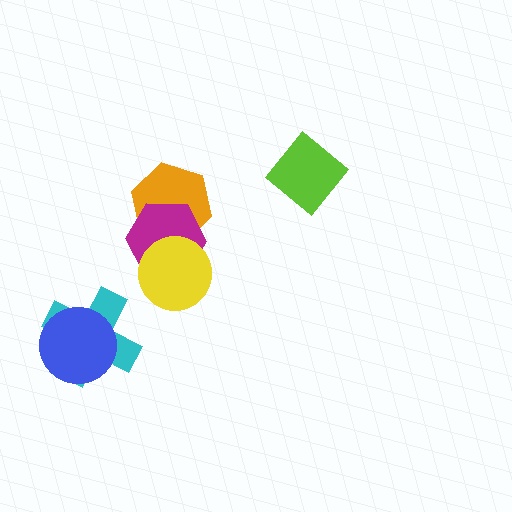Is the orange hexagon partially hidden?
Yes, it is partially covered by another shape.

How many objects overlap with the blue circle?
1 object overlaps with the blue circle.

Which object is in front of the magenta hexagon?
The yellow circle is in front of the magenta hexagon.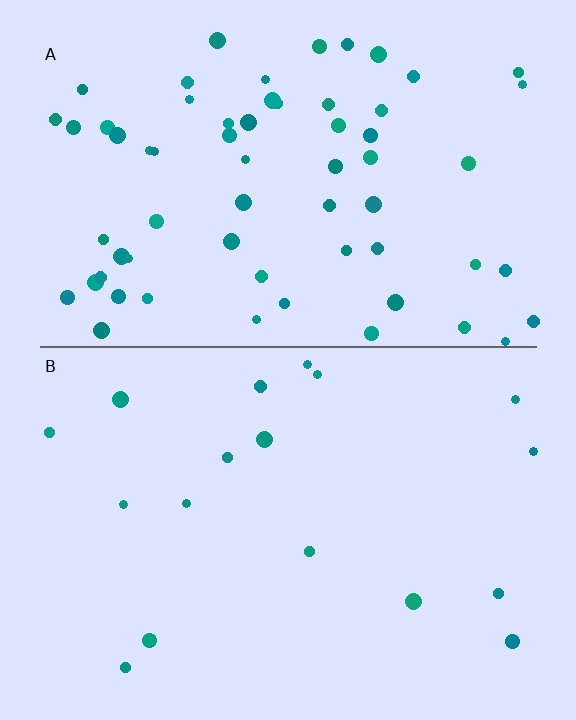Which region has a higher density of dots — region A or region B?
A (the top).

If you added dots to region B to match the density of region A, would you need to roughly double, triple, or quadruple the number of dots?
Approximately quadruple.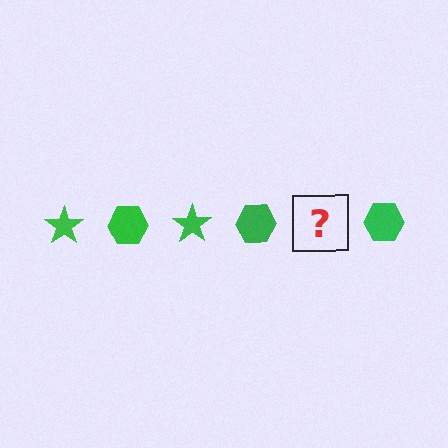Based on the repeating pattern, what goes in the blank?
The blank should be a green star.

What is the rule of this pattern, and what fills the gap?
The rule is that the pattern cycles through star, hexagon shapes in green. The gap should be filled with a green star.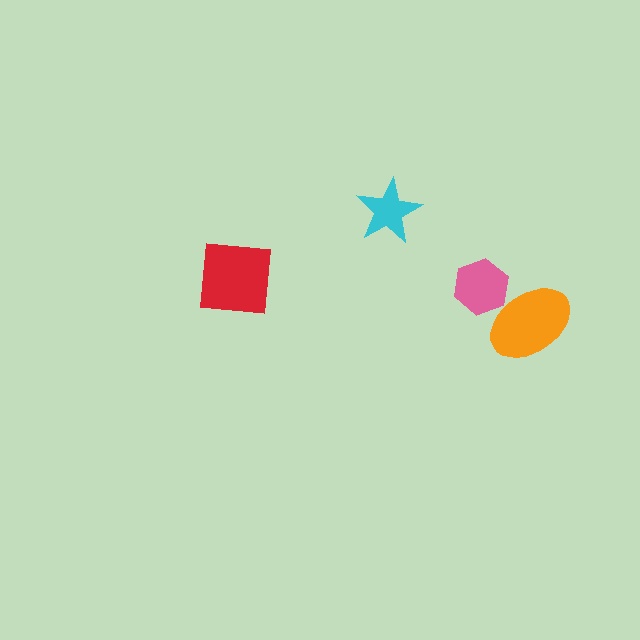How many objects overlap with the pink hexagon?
1 object overlaps with the pink hexagon.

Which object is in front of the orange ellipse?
The pink hexagon is in front of the orange ellipse.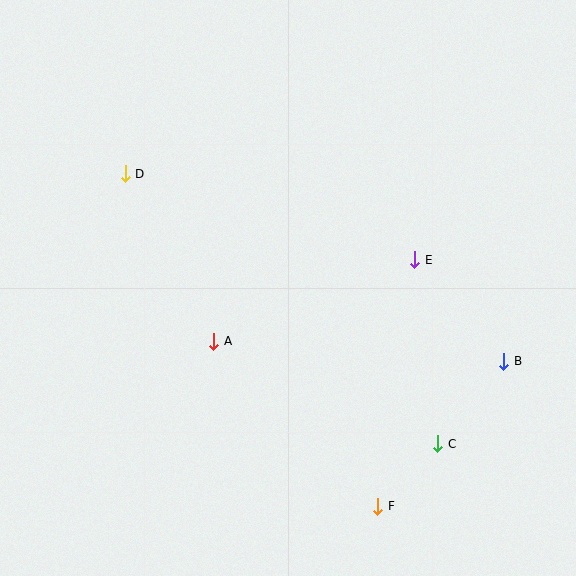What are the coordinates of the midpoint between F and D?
The midpoint between F and D is at (251, 340).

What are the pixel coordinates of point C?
Point C is at (438, 444).